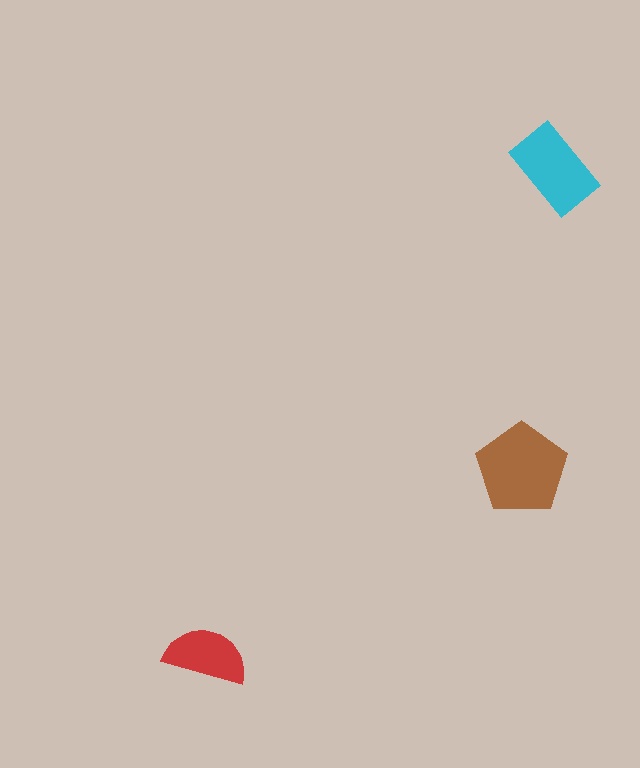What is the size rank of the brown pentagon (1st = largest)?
1st.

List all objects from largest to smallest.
The brown pentagon, the cyan rectangle, the red semicircle.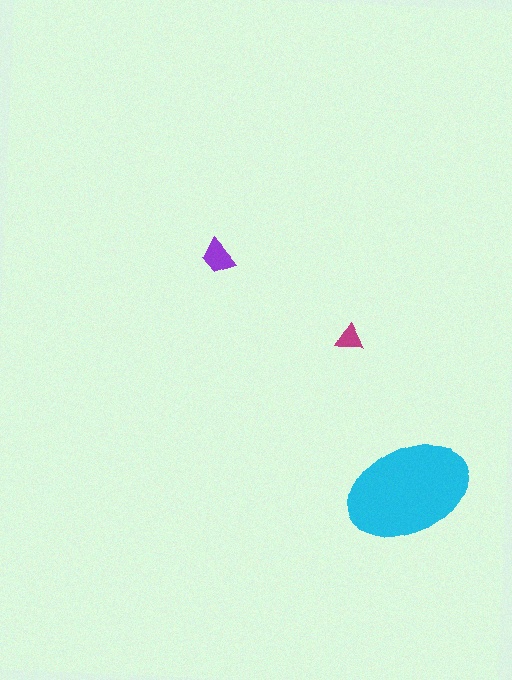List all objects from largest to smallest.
The cyan ellipse, the purple trapezoid, the magenta triangle.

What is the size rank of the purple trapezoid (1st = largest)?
2nd.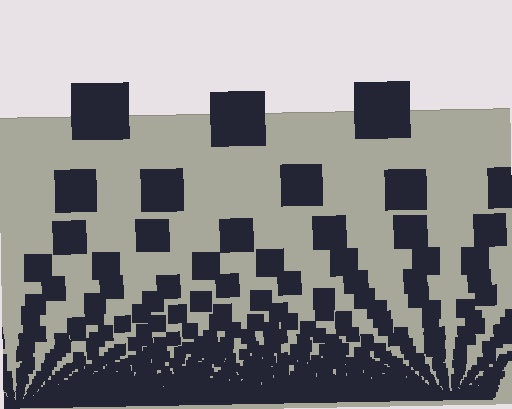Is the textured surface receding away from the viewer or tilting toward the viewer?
The surface appears to tilt toward the viewer. Texture elements get larger and sparser toward the top.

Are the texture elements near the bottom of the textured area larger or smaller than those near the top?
Smaller. The gradient is inverted — elements near the bottom are smaller and denser.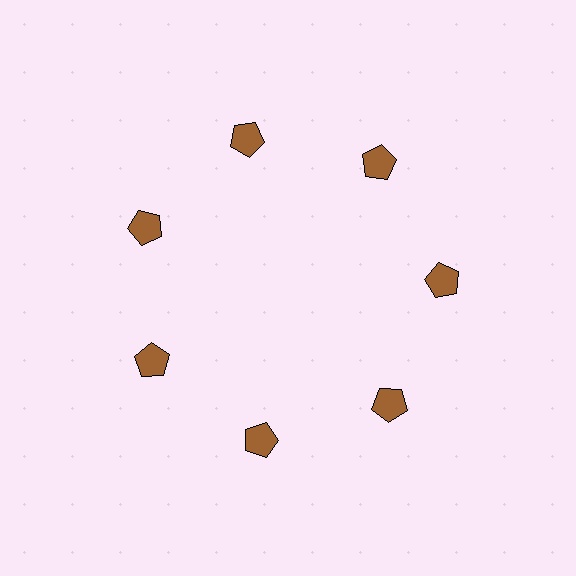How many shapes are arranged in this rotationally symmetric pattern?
There are 7 shapes, arranged in 7 groups of 1.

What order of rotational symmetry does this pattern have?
This pattern has 7-fold rotational symmetry.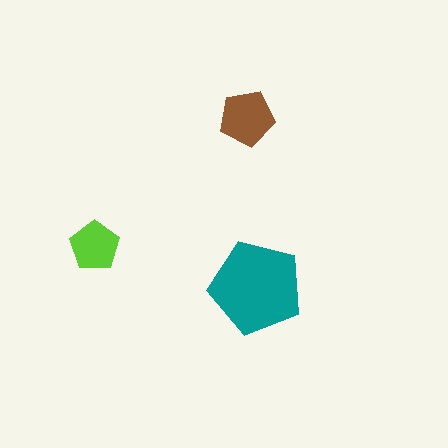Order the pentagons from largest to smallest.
the teal one, the brown one, the lime one.